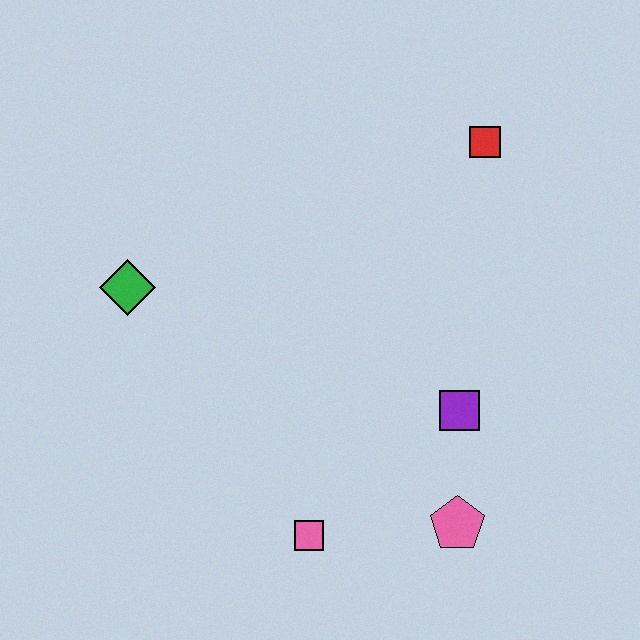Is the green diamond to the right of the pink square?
No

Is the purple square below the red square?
Yes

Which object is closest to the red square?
The purple square is closest to the red square.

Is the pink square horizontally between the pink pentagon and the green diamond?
Yes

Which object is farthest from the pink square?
The red square is farthest from the pink square.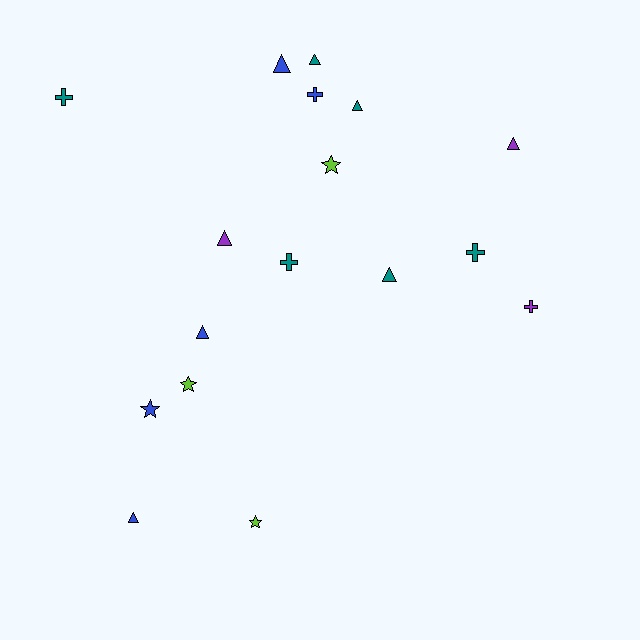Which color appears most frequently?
Teal, with 6 objects.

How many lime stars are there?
There are 3 lime stars.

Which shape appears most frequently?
Triangle, with 8 objects.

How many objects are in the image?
There are 17 objects.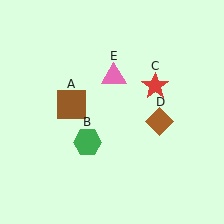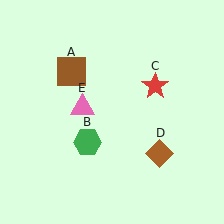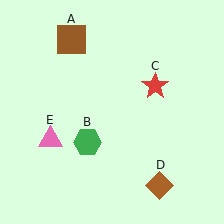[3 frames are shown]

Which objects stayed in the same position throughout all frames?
Green hexagon (object B) and red star (object C) remained stationary.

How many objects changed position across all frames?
3 objects changed position: brown square (object A), brown diamond (object D), pink triangle (object E).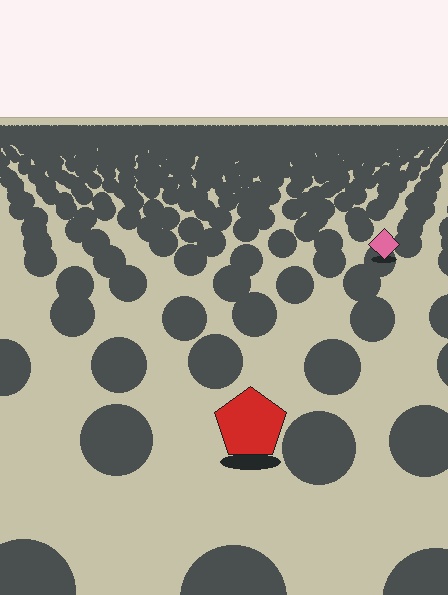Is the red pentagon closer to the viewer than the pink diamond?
Yes. The red pentagon is closer — you can tell from the texture gradient: the ground texture is coarser near it.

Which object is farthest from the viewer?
The pink diamond is farthest from the viewer. It appears smaller and the ground texture around it is denser.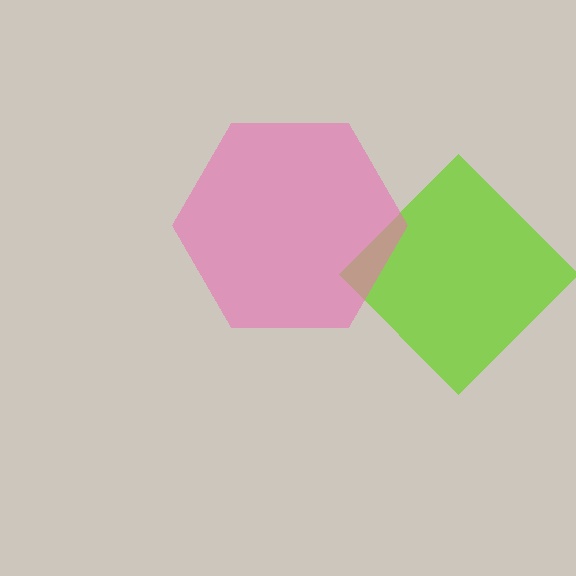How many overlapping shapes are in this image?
There are 2 overlapping shapes in the image.